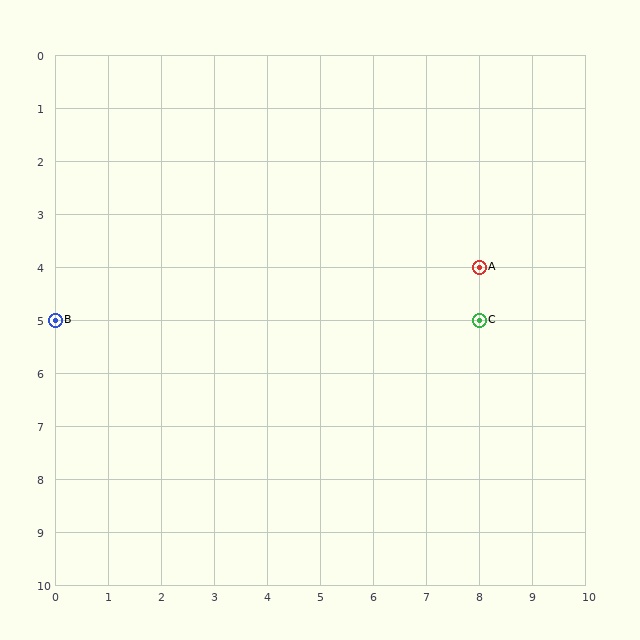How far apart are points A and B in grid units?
Points A and B are 8 columns and 1 row apart (about 8.1 grid units diagonally).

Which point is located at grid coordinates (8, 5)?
Point C is at (8, 5).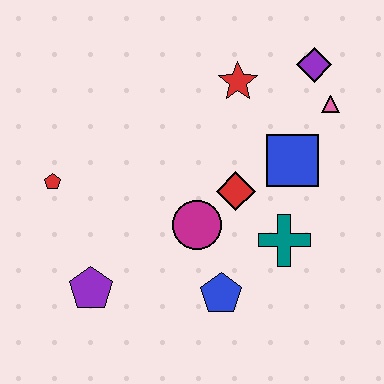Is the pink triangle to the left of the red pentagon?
No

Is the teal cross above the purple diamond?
No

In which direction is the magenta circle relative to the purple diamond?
The magenta circle is below the purple diamond.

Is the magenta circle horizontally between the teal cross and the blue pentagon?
No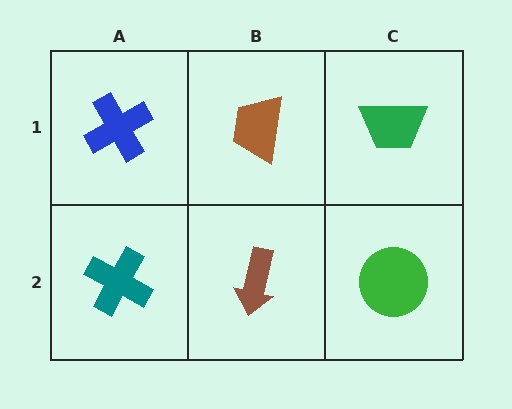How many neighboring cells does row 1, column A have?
2.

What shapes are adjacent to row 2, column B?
A brown trapezoid (row 1, column B), a teal cross (row 2, column A), a green circle (row 2, column C).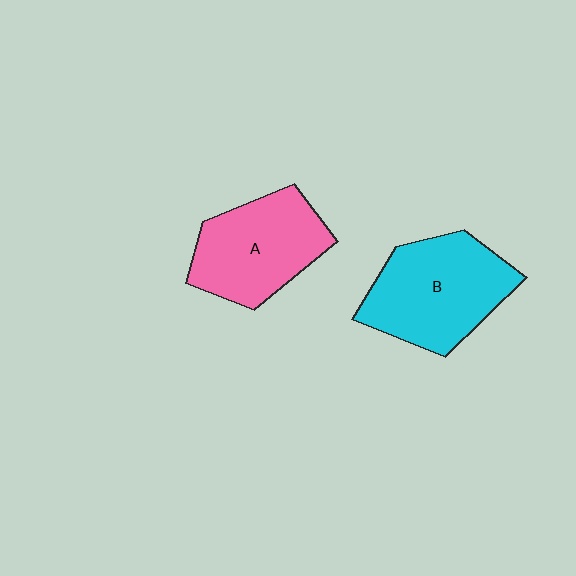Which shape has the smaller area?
Shape A (pink).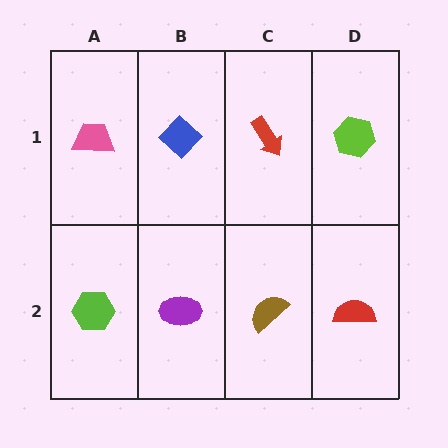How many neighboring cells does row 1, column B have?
3.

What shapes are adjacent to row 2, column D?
A lime hexagon (row 1, column D), a brown semicircle (row 2, column C).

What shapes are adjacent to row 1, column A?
A lime hexagon (row 2, column A), a blue diamond (row 1, column B).